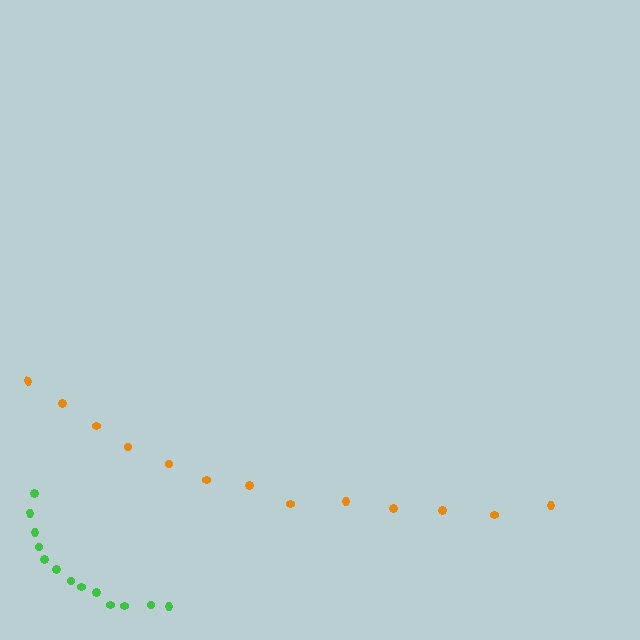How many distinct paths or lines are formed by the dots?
There are 2 distinct paths.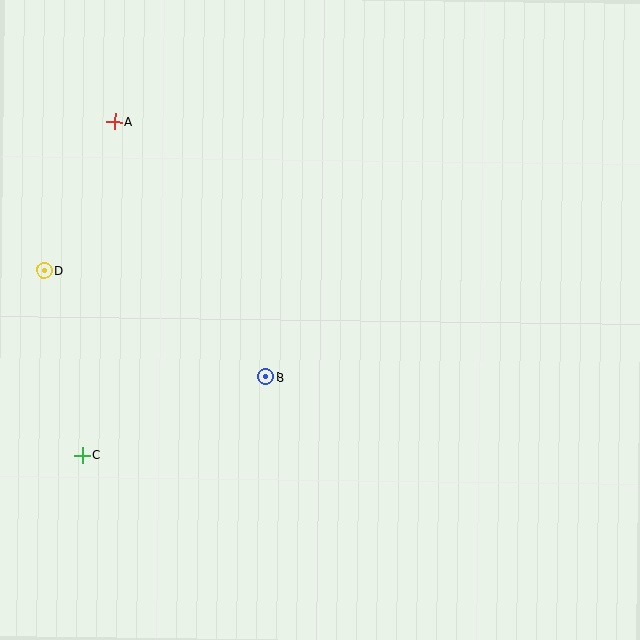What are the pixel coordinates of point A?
Point A is at (114, 122).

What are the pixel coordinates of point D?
Point D is at (44, 270).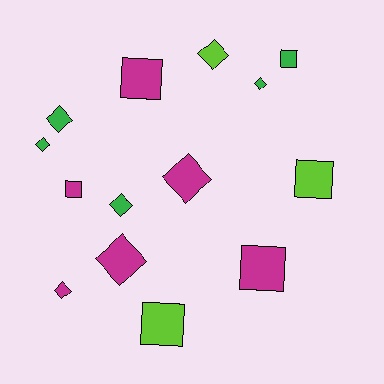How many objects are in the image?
There are 14 objects.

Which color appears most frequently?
Magenta, with 6 objects.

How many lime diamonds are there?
There is 1 lime diamond.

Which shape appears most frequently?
Diamond, with 8 objects.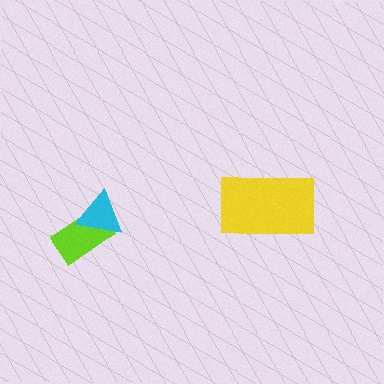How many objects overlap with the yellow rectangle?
0 objects overlap with the yellow rectangle.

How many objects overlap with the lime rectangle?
1 object overlaps with the lime rectangle.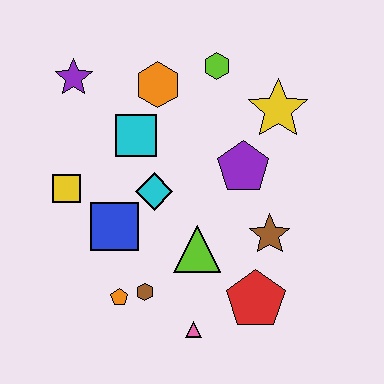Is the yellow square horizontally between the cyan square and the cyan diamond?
No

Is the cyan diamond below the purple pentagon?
Yes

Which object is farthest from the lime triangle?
The purple star is farthest from the lime triangle.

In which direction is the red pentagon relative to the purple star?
The red pentagon is below the purple star.